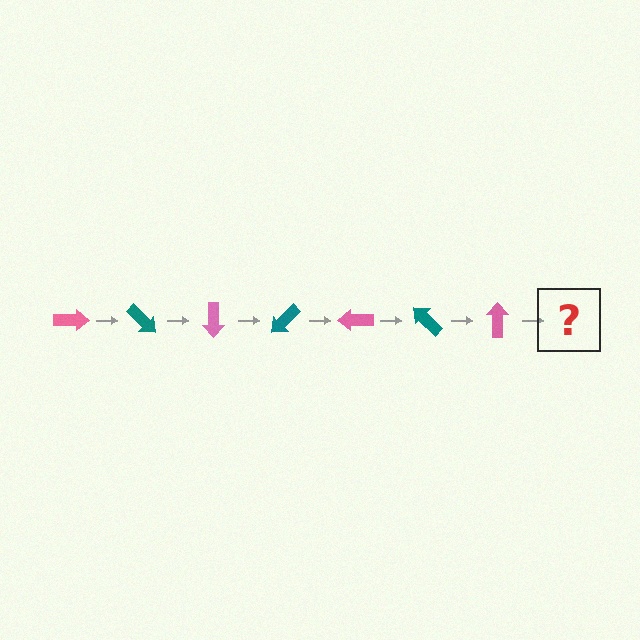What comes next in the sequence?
The next element should be a teal arrow, rotated 315 degrees from the start.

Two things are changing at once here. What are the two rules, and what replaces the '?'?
The two rules are that it rotates 45 degrees each step and the color cycles through pink and teal. The '?' should be a teal arrow, rotated 315 degrees from the start.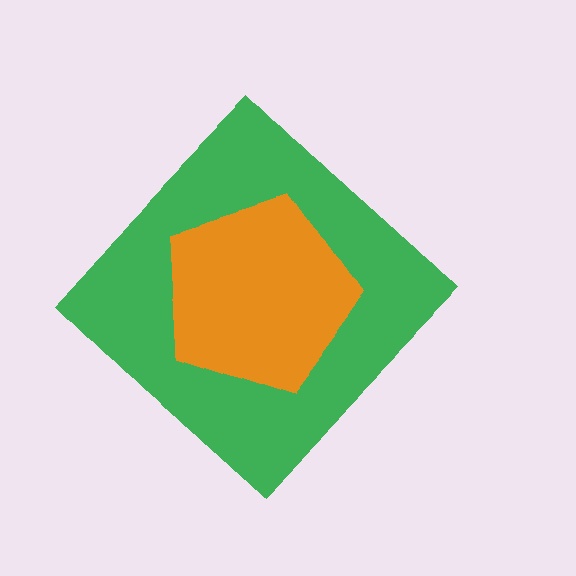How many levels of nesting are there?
2.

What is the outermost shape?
The green diamond.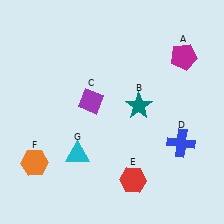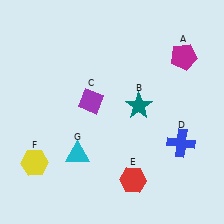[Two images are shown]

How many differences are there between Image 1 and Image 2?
There is 1 difference between the two images.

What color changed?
The hexagon (F) changed from orange in Image 1 to yellow in Image 2.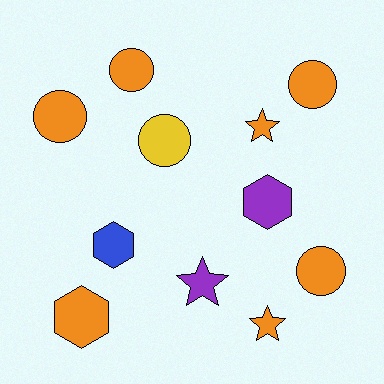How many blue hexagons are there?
There is 1 blue hexagon.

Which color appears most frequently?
Orange, with 7 objects.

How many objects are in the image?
There are 11 objects.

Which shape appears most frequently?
Circle, with 5 objects.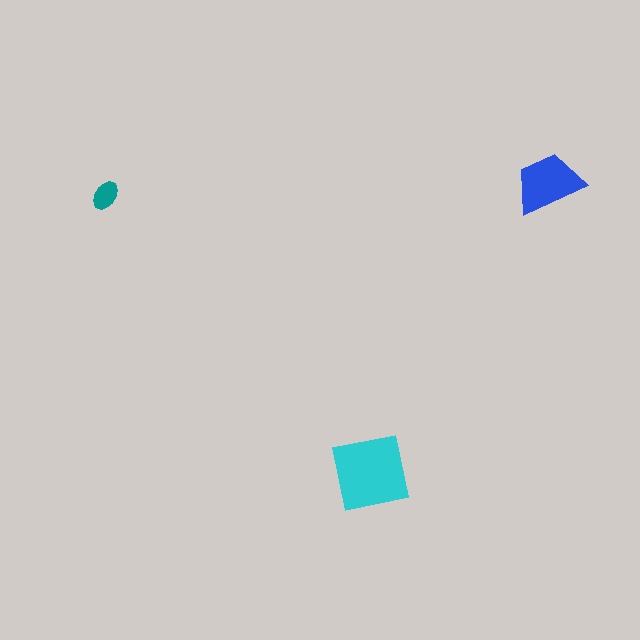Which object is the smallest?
The teal ellipse.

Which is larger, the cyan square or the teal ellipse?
The cyan square.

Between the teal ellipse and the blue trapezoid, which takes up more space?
The blue trapezoid.